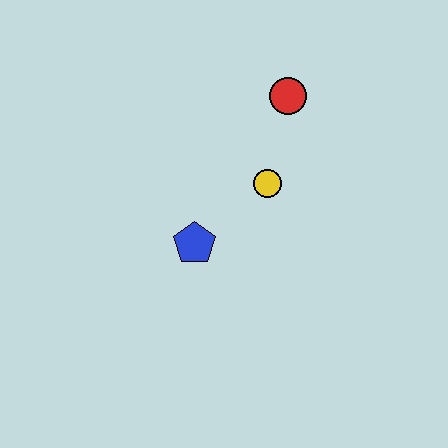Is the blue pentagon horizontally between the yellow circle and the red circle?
No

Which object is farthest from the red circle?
The blue pentagon is farthest from the red circle.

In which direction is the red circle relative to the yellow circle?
The red circle is above the yellow circle.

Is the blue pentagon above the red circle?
No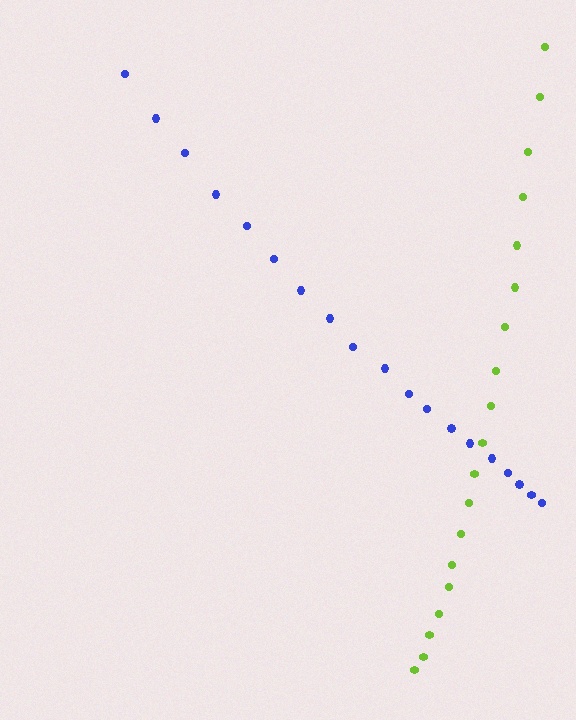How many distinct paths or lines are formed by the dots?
There are 2 distinct paths.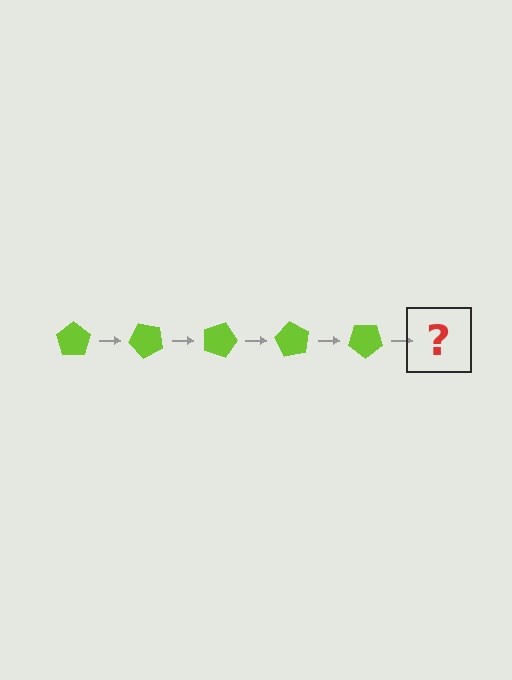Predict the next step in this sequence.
The next step is a lime pentagon rotated 225 degrees.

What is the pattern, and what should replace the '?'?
The pattern is that the pentagon rotates 45 degrees each step. The '?' should be a lime pentagon rotated 225 degrees.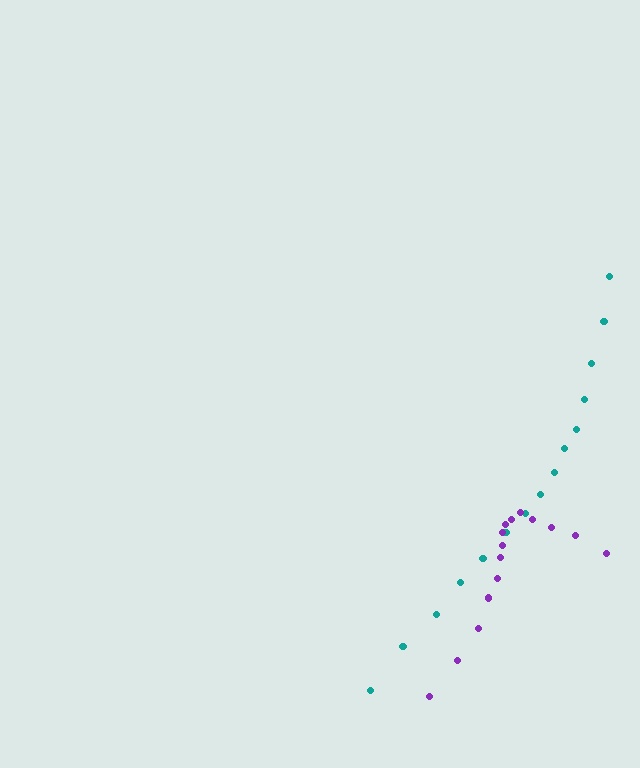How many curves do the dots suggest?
There are 2 distinct paths.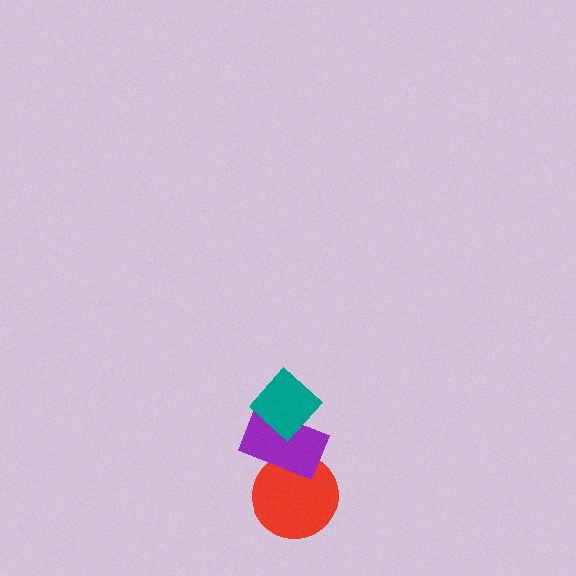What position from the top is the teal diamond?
The teal diamond is 1st from the top.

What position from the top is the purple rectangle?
The purple rectangle is 2nd from the top.